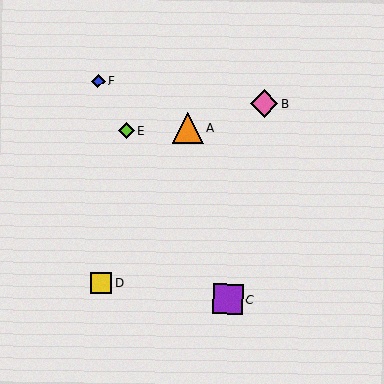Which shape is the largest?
The orange triangle (labeled A) is the largest.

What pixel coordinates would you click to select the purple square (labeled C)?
Click at (228, 299) to select the purple square C.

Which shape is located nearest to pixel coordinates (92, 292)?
The yellow square (labeled D) at (101, 283) is nearest to that location.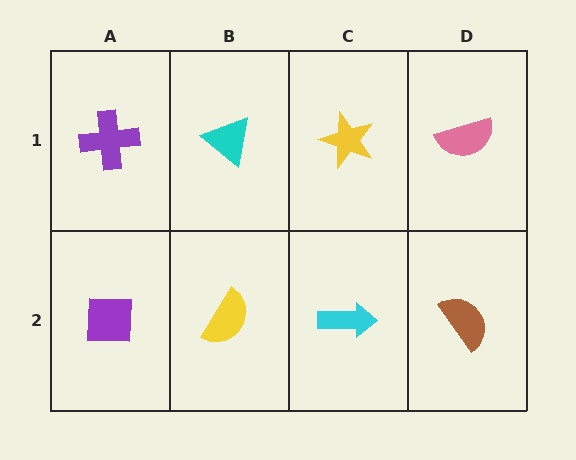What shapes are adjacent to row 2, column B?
A cyan triangle (row 1, column B), a purple square (row 2, column A), a cyan arrow (row 2, column C).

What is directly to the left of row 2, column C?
A yellow semicircle.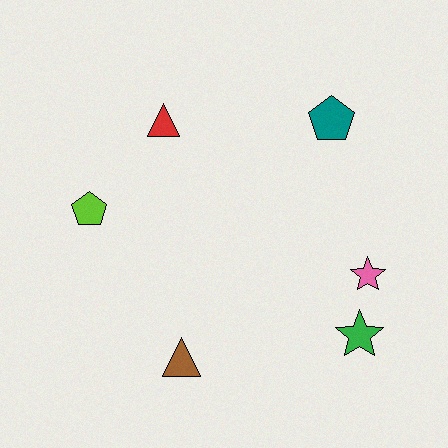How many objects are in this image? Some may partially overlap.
There are 6 objects.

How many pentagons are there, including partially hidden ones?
There are 2 pentagons.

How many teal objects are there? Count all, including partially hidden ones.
There is 1 teal object.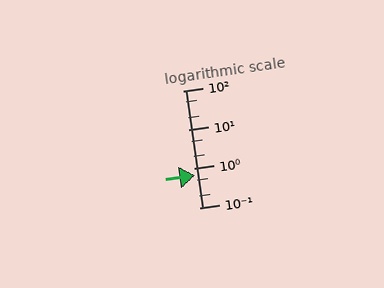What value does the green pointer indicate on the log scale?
The pointer indicates approximately 0.69.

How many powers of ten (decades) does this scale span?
The scale spans 3 decades, from 0.1 to 100.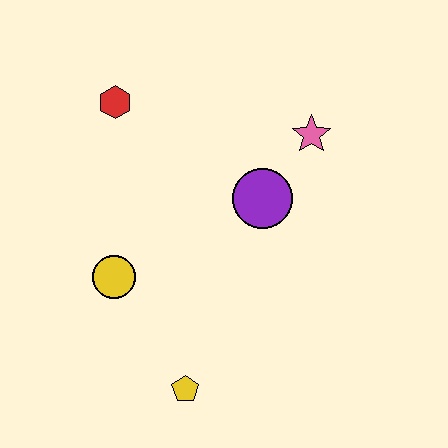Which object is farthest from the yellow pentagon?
The red hexagon is farthest from the yellow pentagon.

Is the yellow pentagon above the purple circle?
No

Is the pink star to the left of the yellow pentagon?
No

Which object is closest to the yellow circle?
The yellow pentagon is closest to the yellow circle.